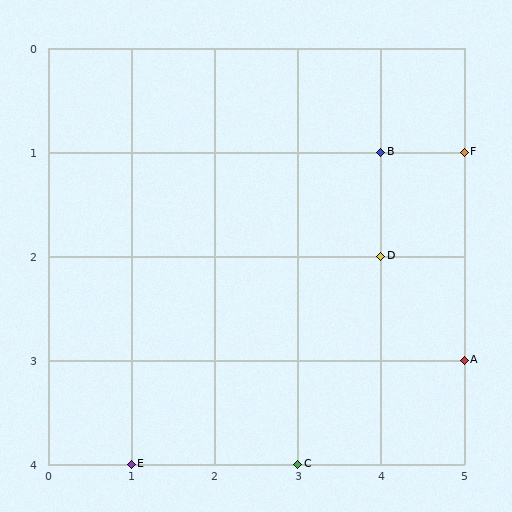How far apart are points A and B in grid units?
Points A and B are 1 column and 2 rows apart (about 2.2 grid units diagonally).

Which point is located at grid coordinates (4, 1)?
Point B is at (4, 1).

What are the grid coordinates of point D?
Point D is at grid coordinates (4, 2).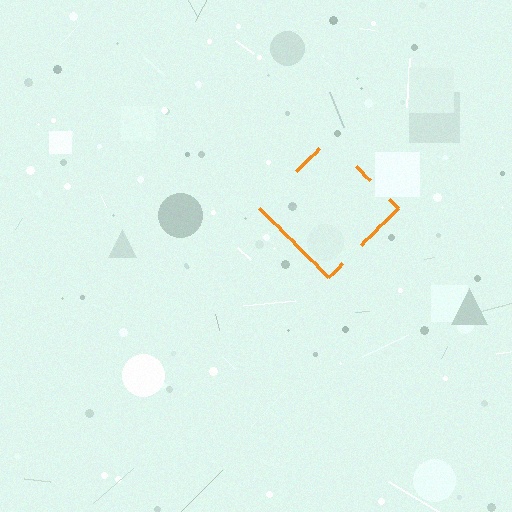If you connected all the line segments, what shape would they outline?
They would outline a diamond.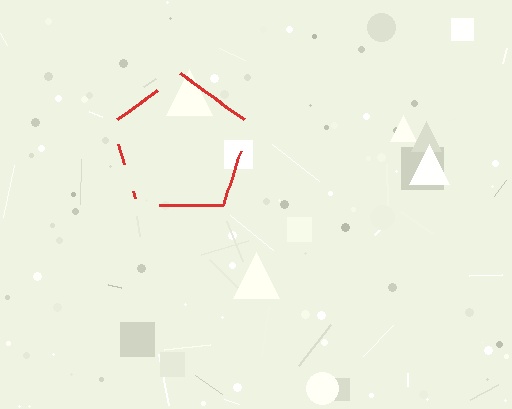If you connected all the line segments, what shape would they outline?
They would outline a pentagon.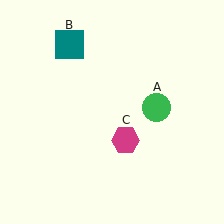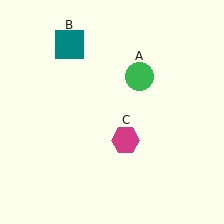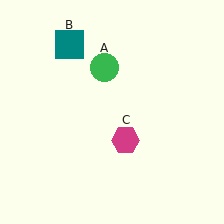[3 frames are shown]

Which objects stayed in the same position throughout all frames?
Teal square (object B) and magenta hexagon (object C) remained stationary.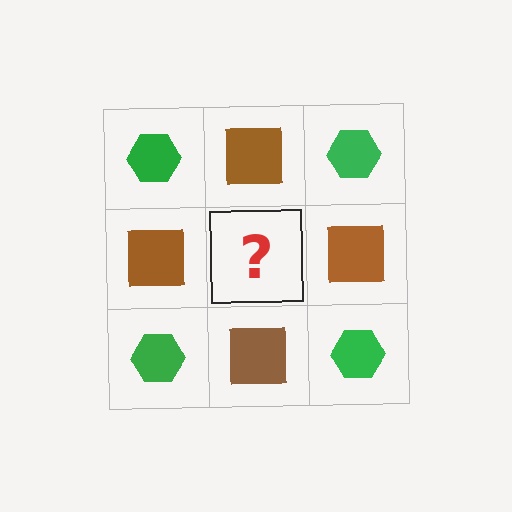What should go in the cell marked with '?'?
The missing cell should contain a green hexagon.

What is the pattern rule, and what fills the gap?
The rule is that it alternates green hexagon and brown square in a checkerboard pattern. The gap should be filled with a green hexagon.